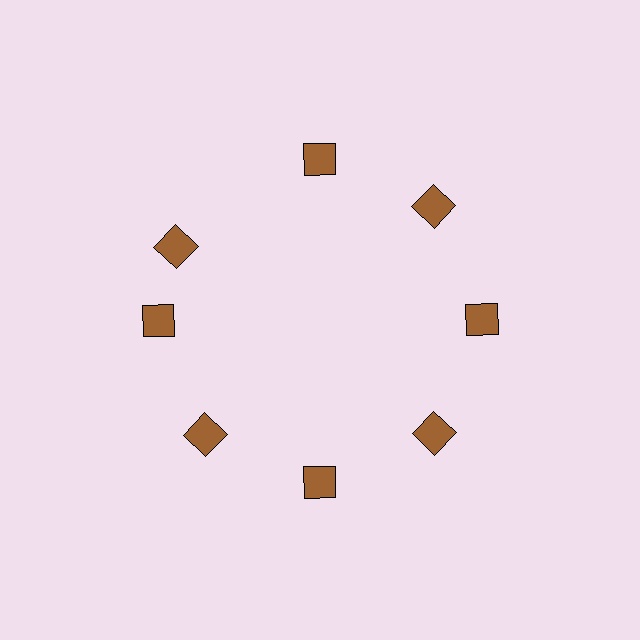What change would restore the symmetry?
The symmetry would be restored by rotating it back into even spacing with its neighbors so that all 8 diamonds sit at equal angles and equal distance from the center.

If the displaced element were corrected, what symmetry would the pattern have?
It would have 8-fold rotational symmetry — the pattern would map onto itself every 45 degrees.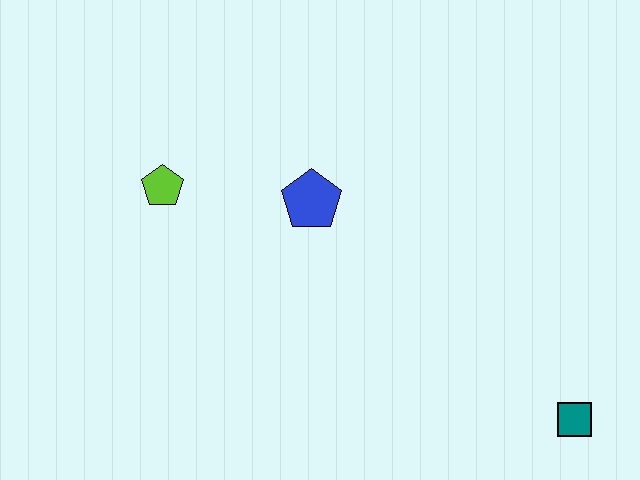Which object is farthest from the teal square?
The lime pentagon is farthest from the teal square.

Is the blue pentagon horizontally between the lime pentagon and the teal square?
Yes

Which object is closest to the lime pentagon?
The blue pentagon is closest to the lime pentagon.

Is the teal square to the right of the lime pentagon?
Yes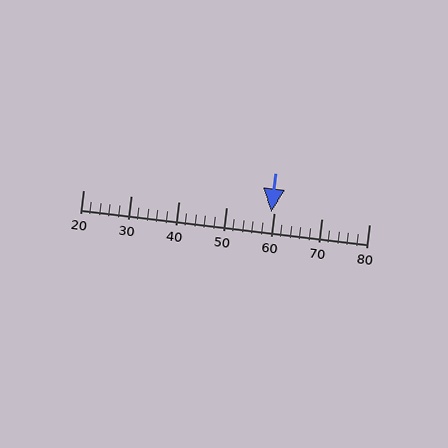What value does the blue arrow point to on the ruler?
The blue arrow points to approximately 60.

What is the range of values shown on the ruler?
The ruler shows values from 20 to 80.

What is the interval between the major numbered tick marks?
The major tick marks are spaced 10 units apart.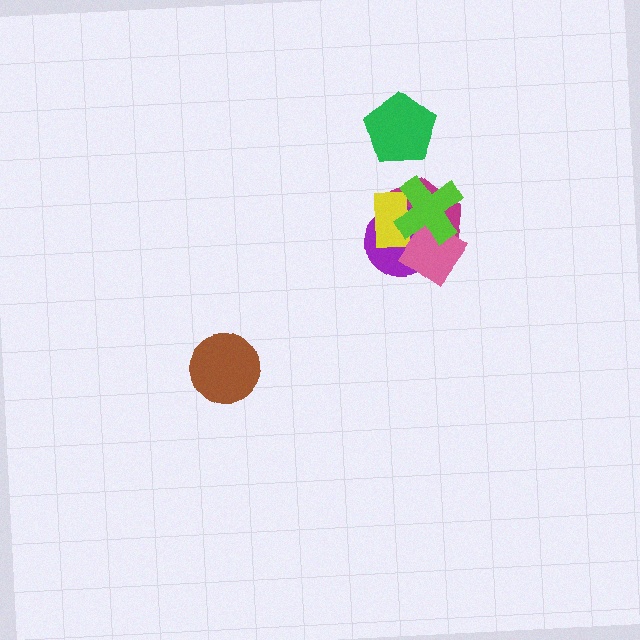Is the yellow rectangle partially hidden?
Yes, it is partially covered by another shape.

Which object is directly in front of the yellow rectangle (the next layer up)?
The pink diamond is directly in front of the yellow rectangle.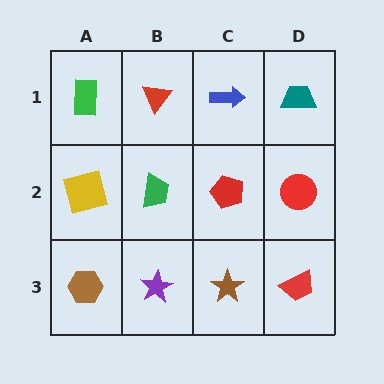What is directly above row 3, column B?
A green trapezoid.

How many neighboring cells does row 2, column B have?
4.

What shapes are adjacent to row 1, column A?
A yellow square (row 2, column A), a red triangle (row 1, column B).